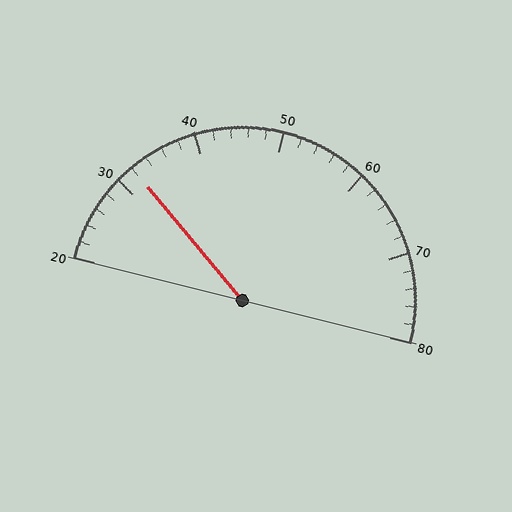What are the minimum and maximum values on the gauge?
The gauge ranges from 20 to 80.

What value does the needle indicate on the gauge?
The needle indicates approximately 32.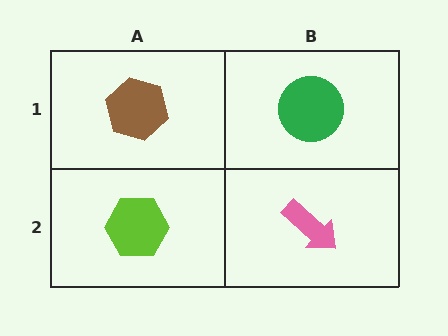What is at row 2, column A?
A lime hexagon.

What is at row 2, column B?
A pink arrow.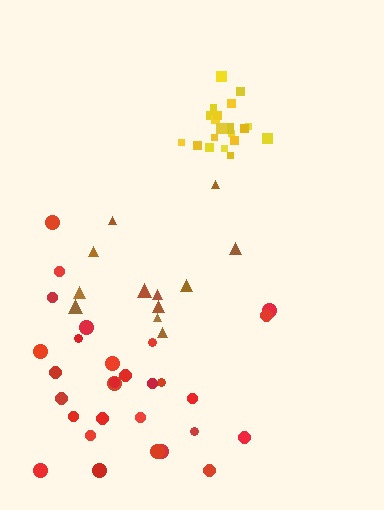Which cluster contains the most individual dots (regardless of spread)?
Red (29).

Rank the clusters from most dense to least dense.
yellow, red, brown.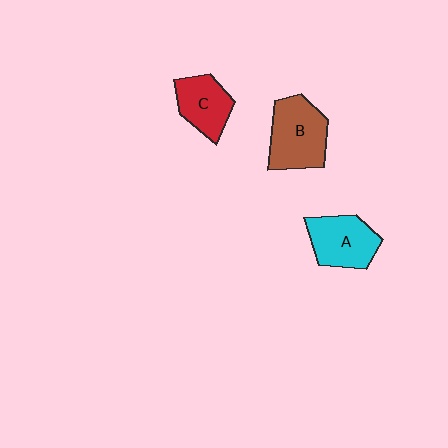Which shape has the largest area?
Shape B (brown).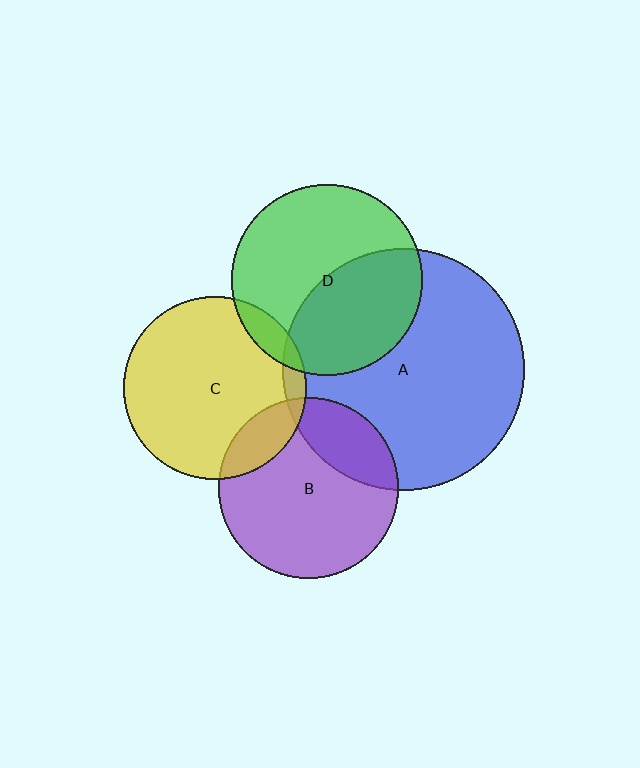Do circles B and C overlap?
Yes.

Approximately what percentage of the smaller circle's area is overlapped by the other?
Approximately 15%.